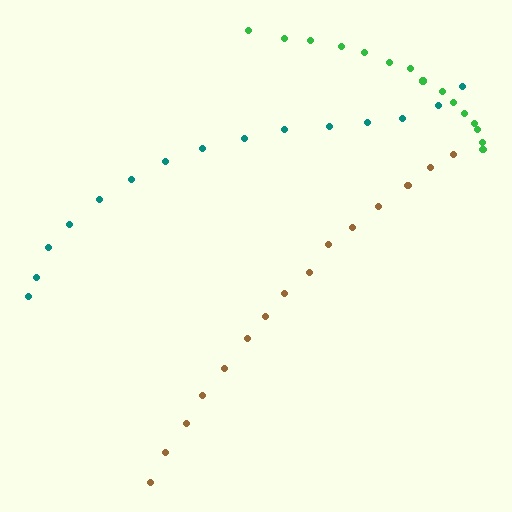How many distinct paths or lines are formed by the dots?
There are 3 distinct paths.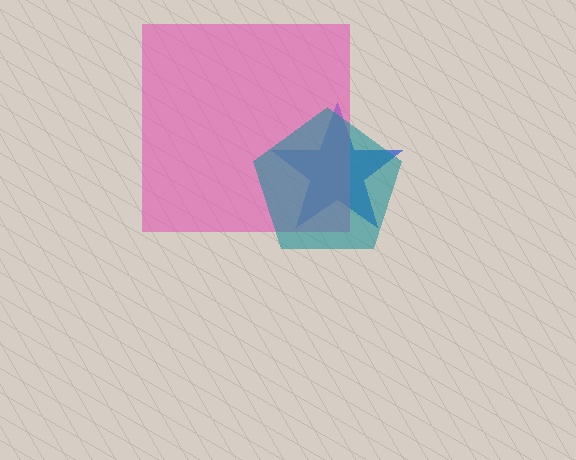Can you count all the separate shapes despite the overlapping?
Yes, there are 3 separate shapes.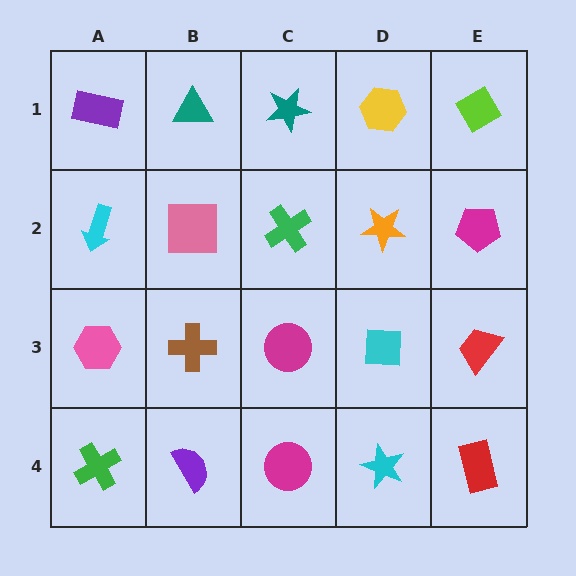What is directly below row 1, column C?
A green cross.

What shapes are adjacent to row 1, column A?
A cyan arrow (row 2, column A), a teal triangle (row 1, column B).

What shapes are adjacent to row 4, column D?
A cyan square (row 3, column D), a magenta circle (row 4, column C), a red rectangle (row 4, column E).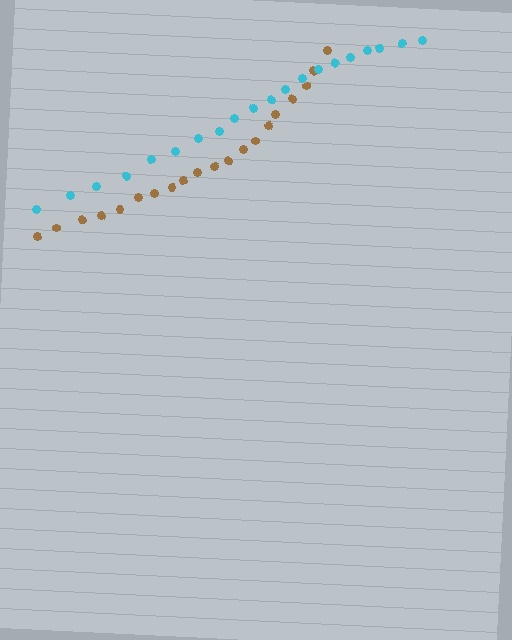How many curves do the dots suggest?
There are 2 distinct paths.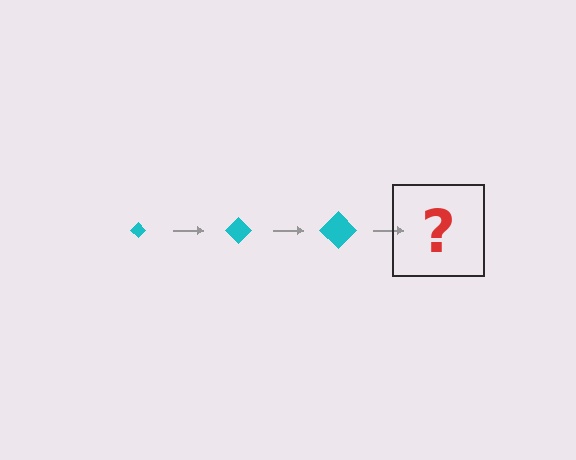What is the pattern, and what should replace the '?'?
The pattern is that the diamond gets progressively larger each step. The '?' should be a cyan diamond, larger than the previous one.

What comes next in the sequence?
The next element should be a cyan diamond, larger than the previous one.